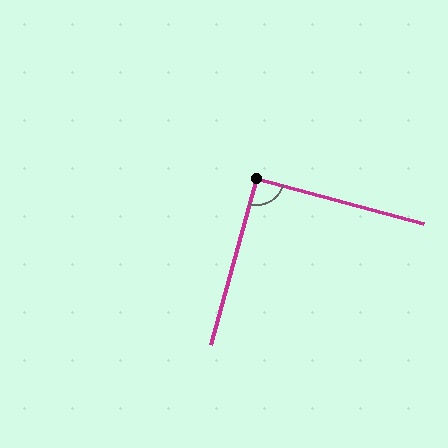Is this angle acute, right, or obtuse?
It is approximately a right angle.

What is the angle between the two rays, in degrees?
Approximately 90 degrees.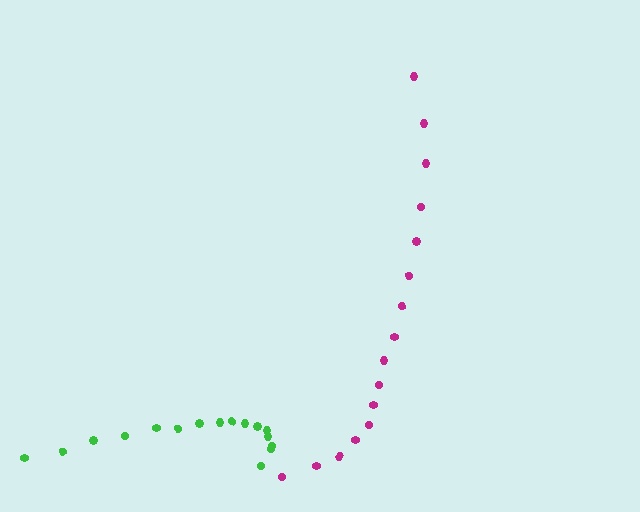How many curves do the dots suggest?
There are 2 distinct paths.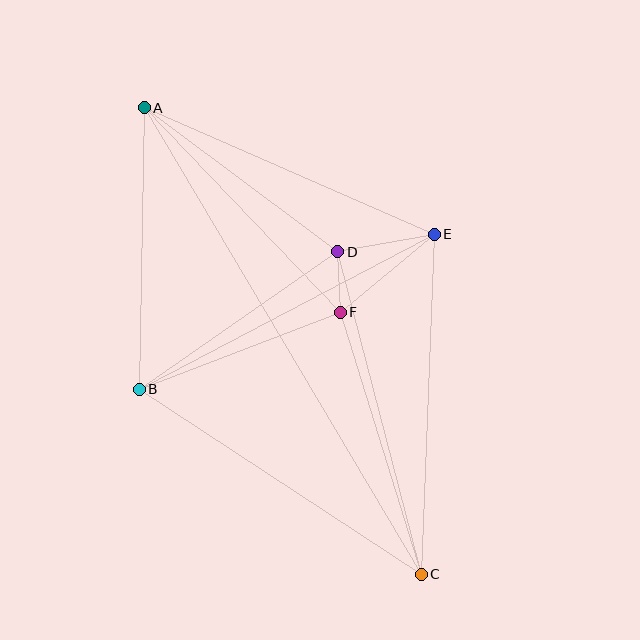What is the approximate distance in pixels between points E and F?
The distance between E and F is approximately 122 pixels.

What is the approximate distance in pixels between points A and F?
The distance between A and F is approximately 283 pixels.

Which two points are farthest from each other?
Points A and C are farthest from each other.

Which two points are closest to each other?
Points D and F are closest to each other.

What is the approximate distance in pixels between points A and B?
The distance between A and B is approximately 282 pixels.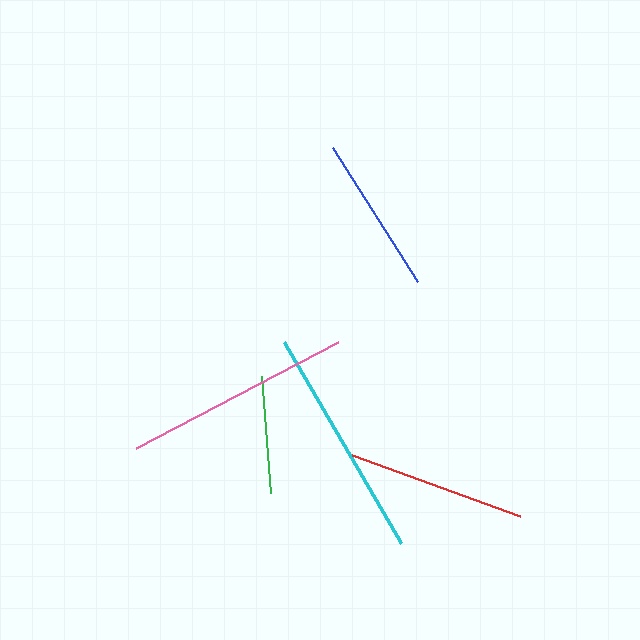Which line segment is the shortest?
The green line is the shortest at approximately 118 pixels.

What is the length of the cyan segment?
The cyan segment is approximately 232 pixels long.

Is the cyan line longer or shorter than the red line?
The cyan line is longer than the red line.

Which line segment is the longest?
The cyan line is the longest at approximately 232 pixels.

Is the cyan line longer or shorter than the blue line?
The cyan line is longer than the blue line.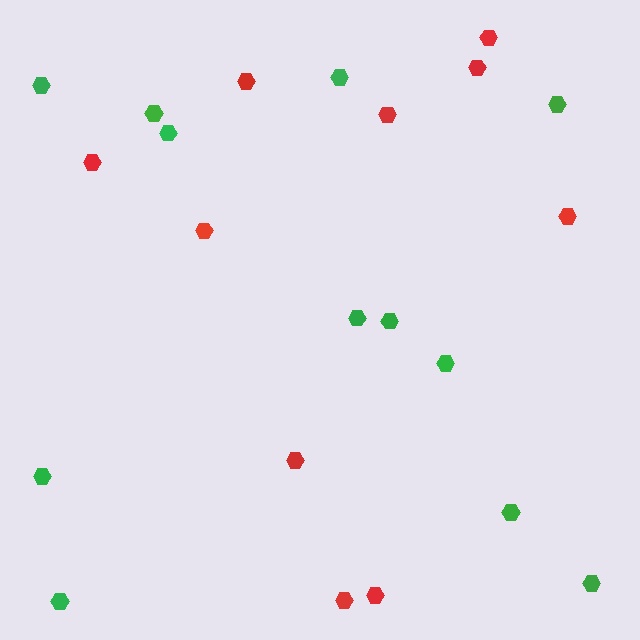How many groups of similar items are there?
There are 2 groups: one group of red hexagons (10) and one group of green hexagons (12).